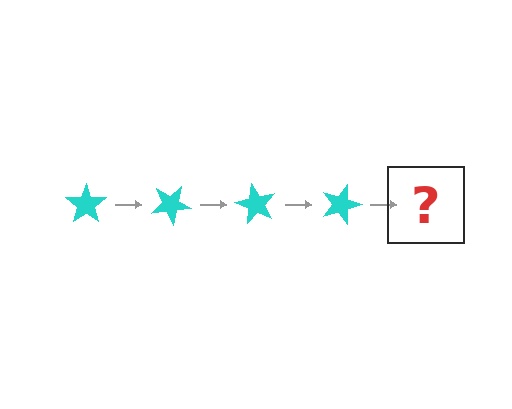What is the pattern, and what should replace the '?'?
The pattern is that the star rotates 30 degrees each step. The '?' should be a cyan star rotated 120 degrees.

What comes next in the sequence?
The next element should be a cyan star rotated 120 degrees.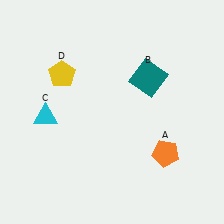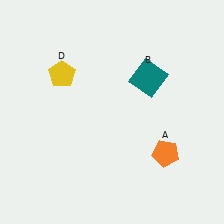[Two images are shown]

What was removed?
The cyan triangle (C) was removed in Image 2.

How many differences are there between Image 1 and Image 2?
There is 1 difference between the two images.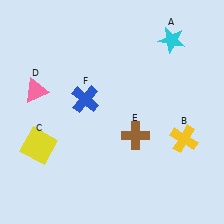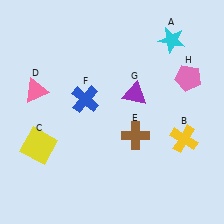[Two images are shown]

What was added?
A purple triangle (G), a pink pentagon (H) were added in Image 2.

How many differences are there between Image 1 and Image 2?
There are 2 differences between the two images.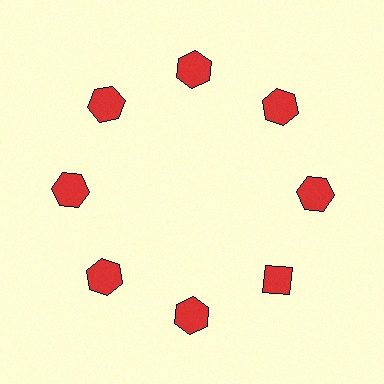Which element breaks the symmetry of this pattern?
The red diamond at roughly the 4 o'clock position breaks the symmetry. All other shapes are red hexagons.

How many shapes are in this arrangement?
There are 8 shapes arranged in a ring pattern.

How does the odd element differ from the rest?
It has a different shape: diamond instead of hexagon.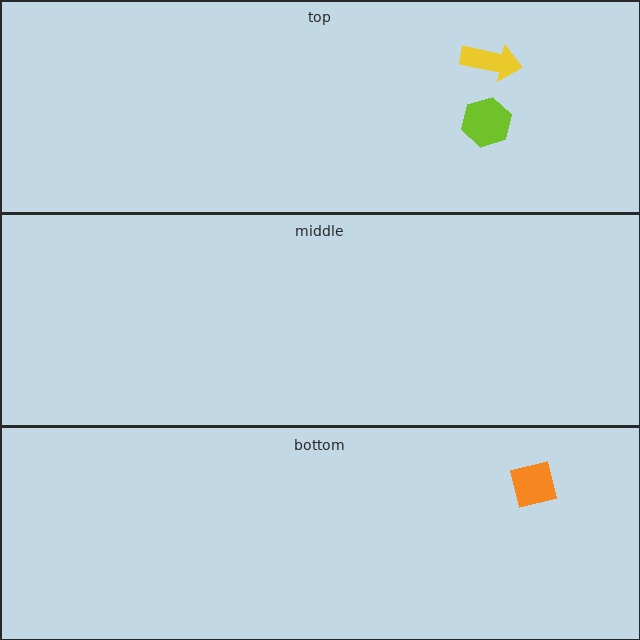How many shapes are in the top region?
2.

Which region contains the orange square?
The bottom region.